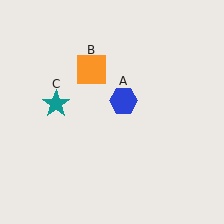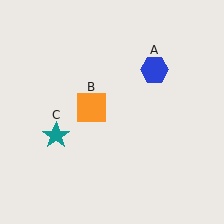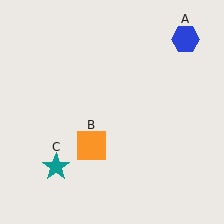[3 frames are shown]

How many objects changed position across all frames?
3 objects changed position: blue hexagon (object A), orange square (object B), teal star (object C).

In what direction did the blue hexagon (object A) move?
The blue hexagon (object A) moved up and to the right.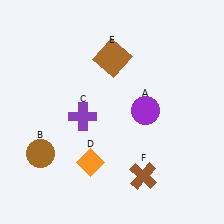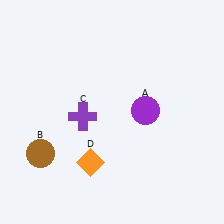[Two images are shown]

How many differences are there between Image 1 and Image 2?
There are 2 differences between the two images.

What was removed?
The brown cross (F), the brown square (E) were removed in Image 2.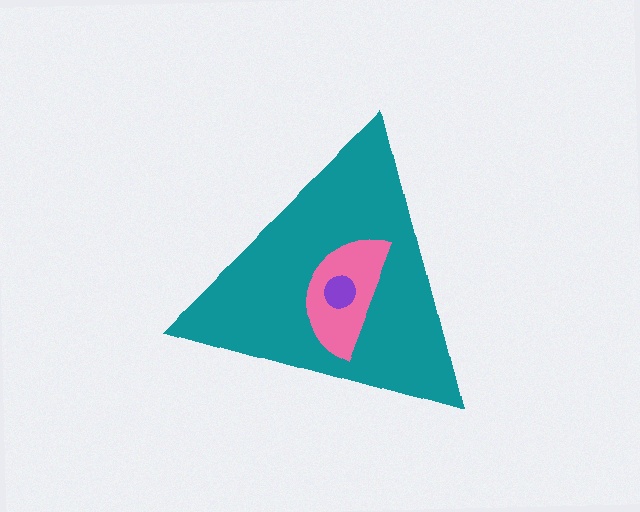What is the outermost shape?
The teal triangle.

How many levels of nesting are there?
3.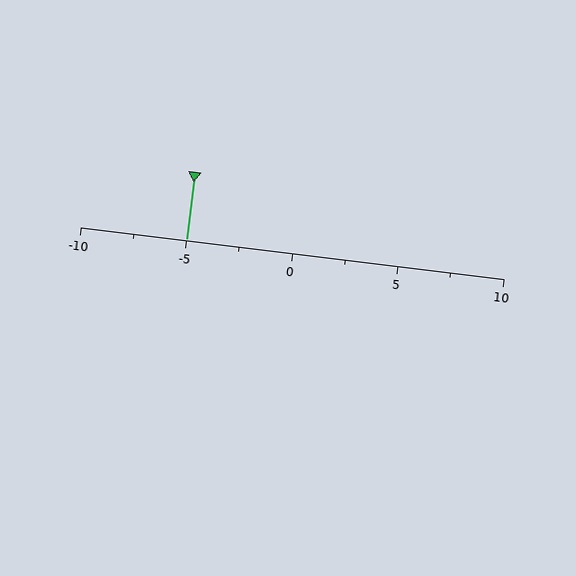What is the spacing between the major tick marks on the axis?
The major ticks are spaced 5 apart.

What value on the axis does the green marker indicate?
The marker indicates approximately -5.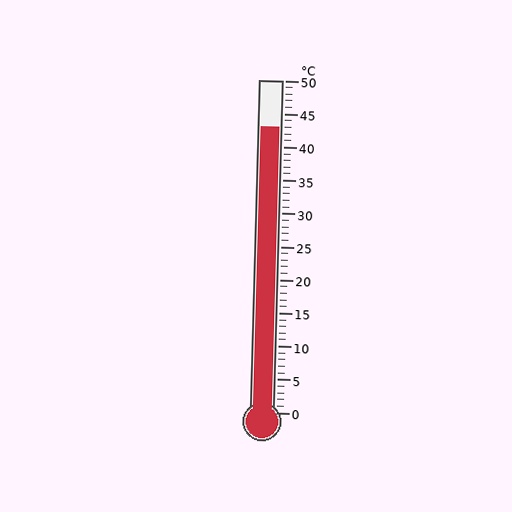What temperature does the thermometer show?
The thermometer shows approximately 43°C.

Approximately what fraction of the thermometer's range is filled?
The thermometer is filled to approximately 85% of its range.